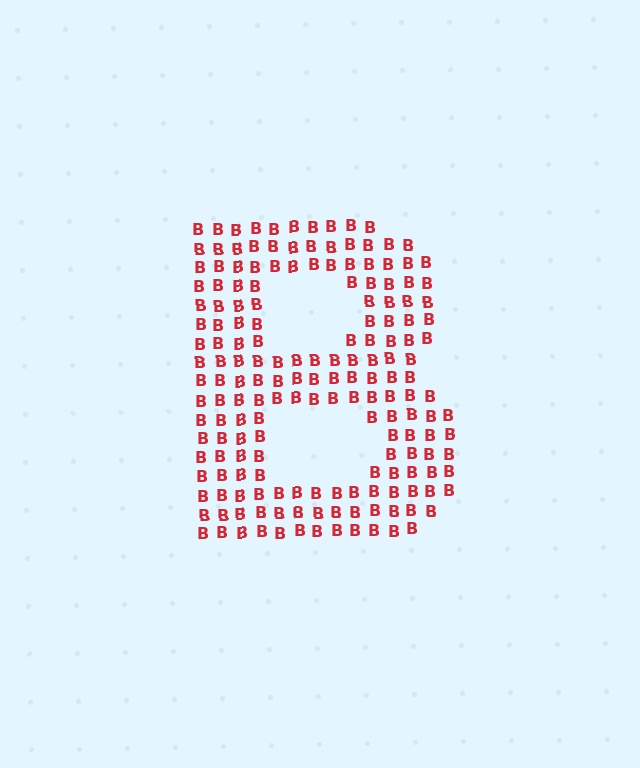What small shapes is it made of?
It is made of small letter B's.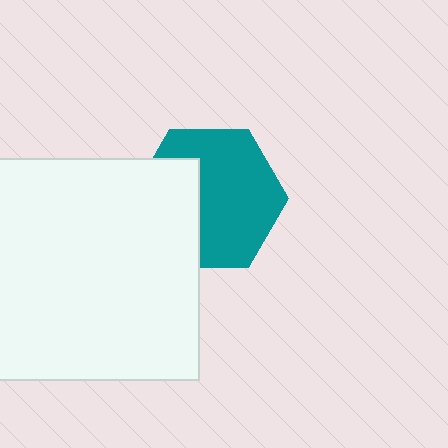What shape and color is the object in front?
The object in front is a white square.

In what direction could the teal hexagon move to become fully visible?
The teal hexagon could move right. That would shift it out from behind the white square entirely.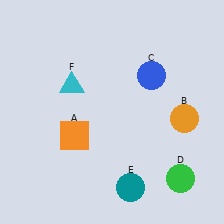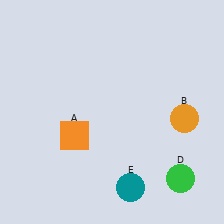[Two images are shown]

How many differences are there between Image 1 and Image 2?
There are 2 differences between the two images.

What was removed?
The cyan triangle (F), the blue circle (C) were removed in Image 2.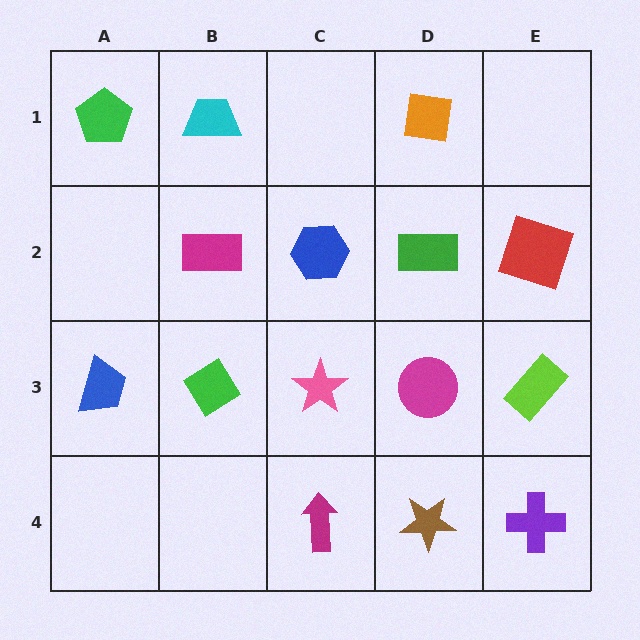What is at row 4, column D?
A brown star.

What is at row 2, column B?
A magenta rectangle.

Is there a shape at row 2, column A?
No, that cell is empty.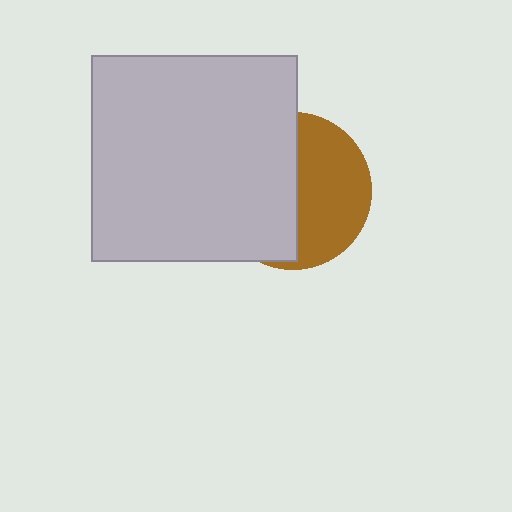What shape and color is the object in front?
The object in front is a light gray square.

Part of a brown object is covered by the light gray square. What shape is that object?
It is a circle.